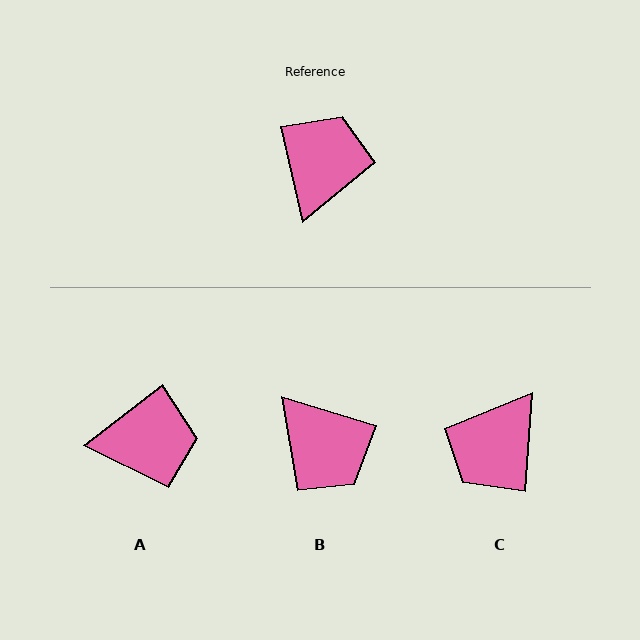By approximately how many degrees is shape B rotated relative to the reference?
Approximately 120 degrees clockwise.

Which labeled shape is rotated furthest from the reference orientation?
C, about 163 degrees away.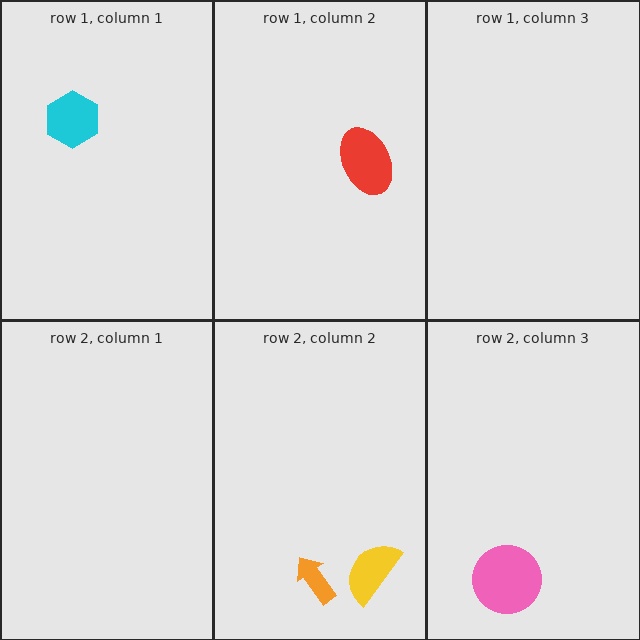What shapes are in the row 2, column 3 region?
The pink circle.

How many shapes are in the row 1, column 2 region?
1.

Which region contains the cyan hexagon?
The row 1, column 1 region.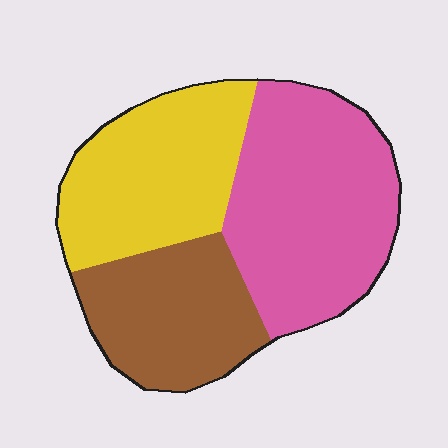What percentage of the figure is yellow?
Yellow covers 32% of the figure.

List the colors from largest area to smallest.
From largest to smallest: pink, yellow, brown.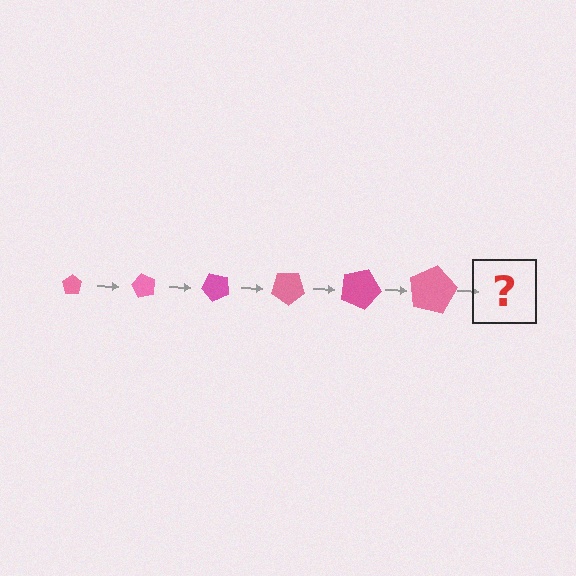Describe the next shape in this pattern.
It should be a pentagon, larger than the previous one and rotated 360 degrees from the start.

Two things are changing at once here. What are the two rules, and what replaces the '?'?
The two rules are that the pentagon grows larger each step and it rotates 60 degrees each step. The '?' should be a pentagon, larger than the previous one and rotated 360 degrees from the start.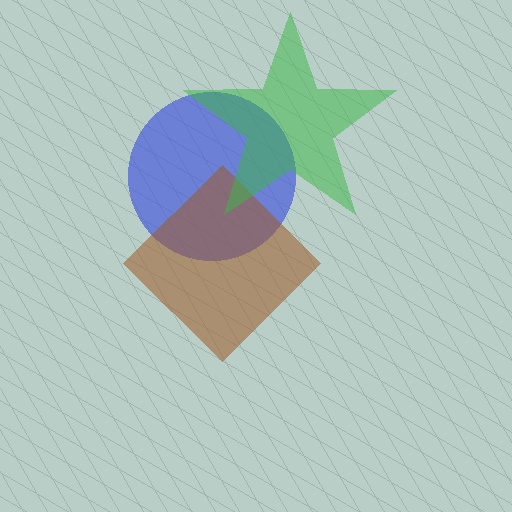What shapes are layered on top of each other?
The layered shapes are: a blue circle, a brown diamond, a green star.